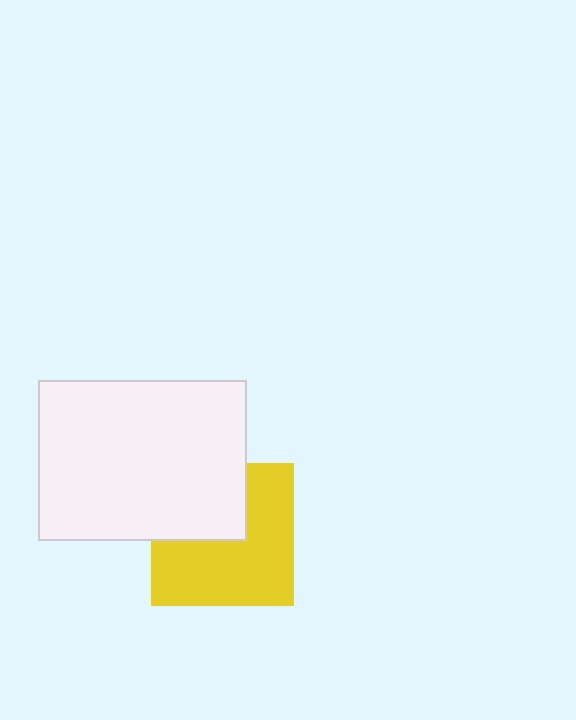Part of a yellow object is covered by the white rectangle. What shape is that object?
It is a square.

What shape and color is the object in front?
The object in front is a white rectangle.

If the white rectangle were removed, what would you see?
You would see the complete yellow square.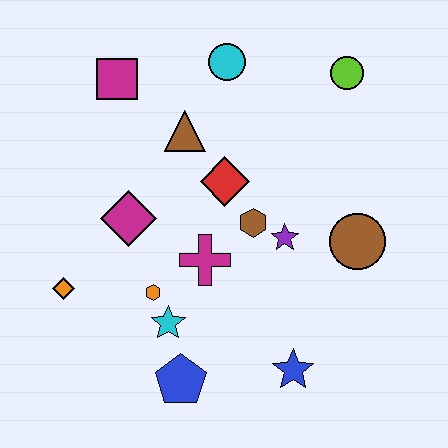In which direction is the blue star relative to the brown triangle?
The blue star is below the brown triangle.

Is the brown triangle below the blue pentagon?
No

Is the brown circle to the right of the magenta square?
Yes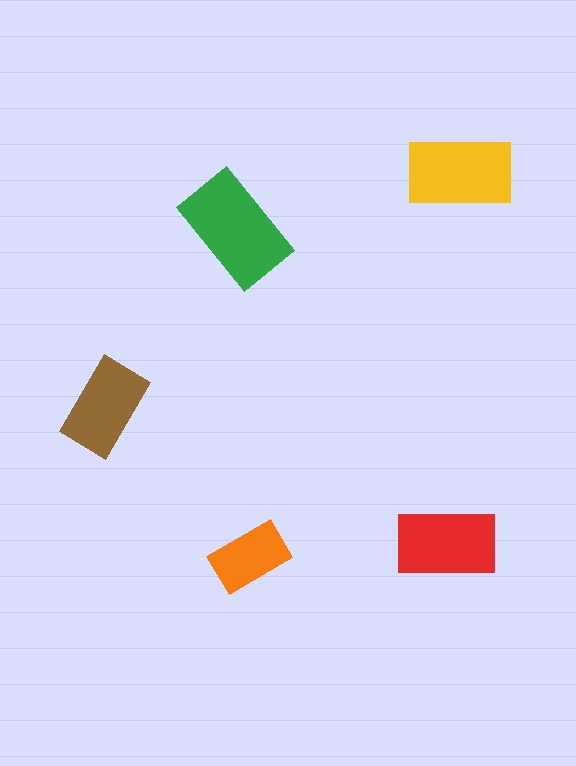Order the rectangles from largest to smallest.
the green one, the yellow one, the red one, the brown one, the orange one.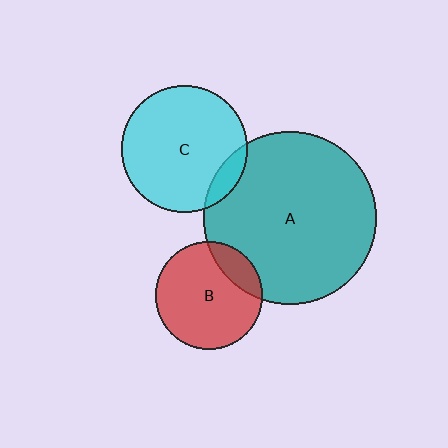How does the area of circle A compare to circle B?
Approximately 2.6 times.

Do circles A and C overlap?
Yes.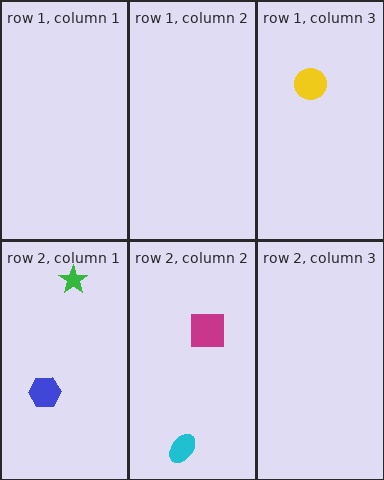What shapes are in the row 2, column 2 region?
The magenta square, the cyan ellipse.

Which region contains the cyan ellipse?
The row 2, column 2 region.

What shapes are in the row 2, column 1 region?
The green star, the blue hexagon.